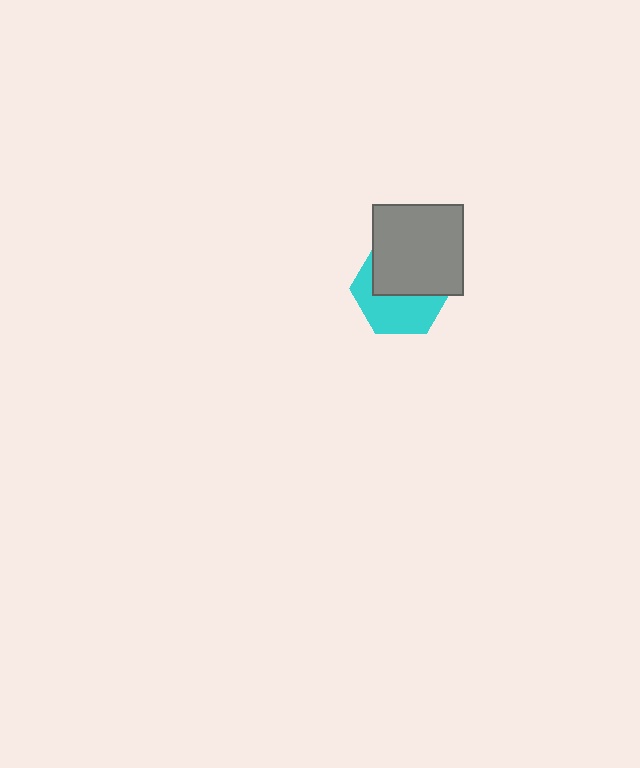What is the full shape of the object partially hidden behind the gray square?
The partially hidden object is a cyan hexagon.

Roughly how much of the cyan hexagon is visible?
About half of it is visible (roughly 48%).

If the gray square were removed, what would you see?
You would see the complete cyan hexagon.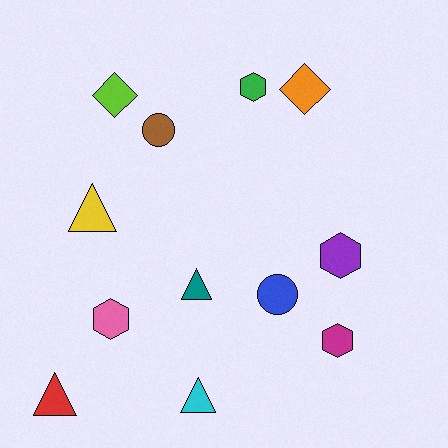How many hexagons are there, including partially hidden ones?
There are 4 hexagons.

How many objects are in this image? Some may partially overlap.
There are 12 objects.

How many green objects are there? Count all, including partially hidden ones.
There is 1 green object.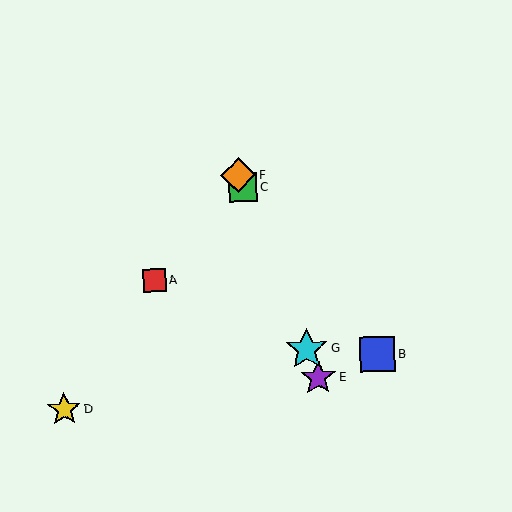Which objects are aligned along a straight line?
Objects C, E, F, G are aligned along a straight line.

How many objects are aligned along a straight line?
4 objects (C, E, F, G) are aligned along a straight line.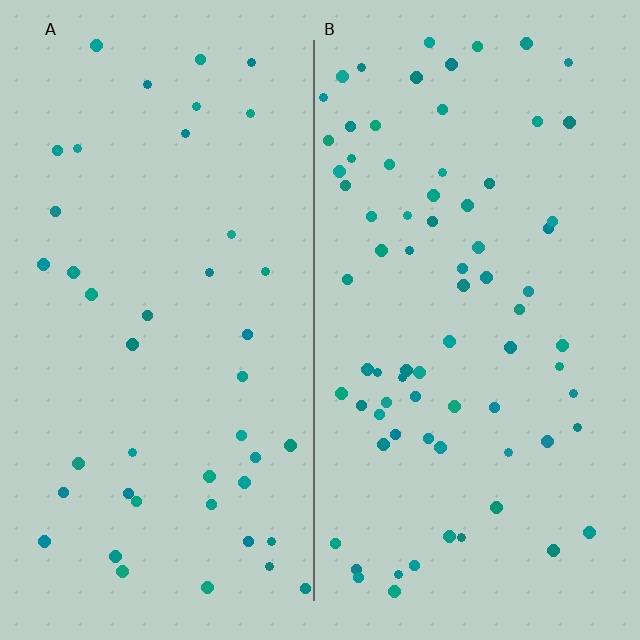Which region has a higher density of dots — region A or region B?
B (the right).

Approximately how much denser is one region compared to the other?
Approximately 1.8× — region B over region A.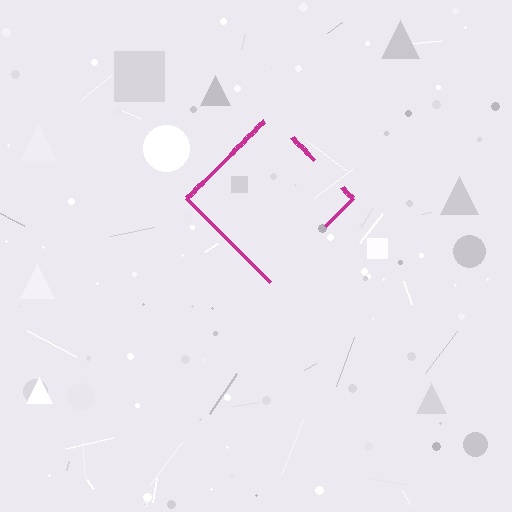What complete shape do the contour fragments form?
The contour fragments form a diamond.